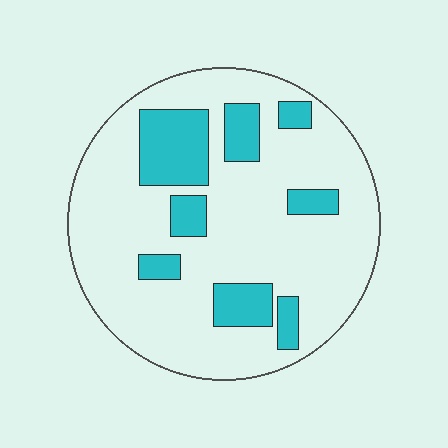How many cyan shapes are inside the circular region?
8.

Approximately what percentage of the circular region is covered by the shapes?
Approximately 20%.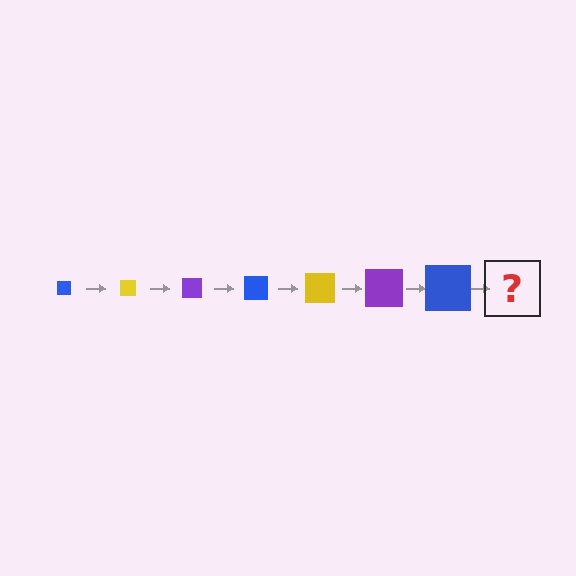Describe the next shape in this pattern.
It should be a yellow square, larger than the previous one.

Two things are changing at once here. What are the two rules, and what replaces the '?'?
The two rules are that the square grows larger each step and the color cycles through blue, yellow, and purple. The '?' should be a yellow square, larger than the previous one.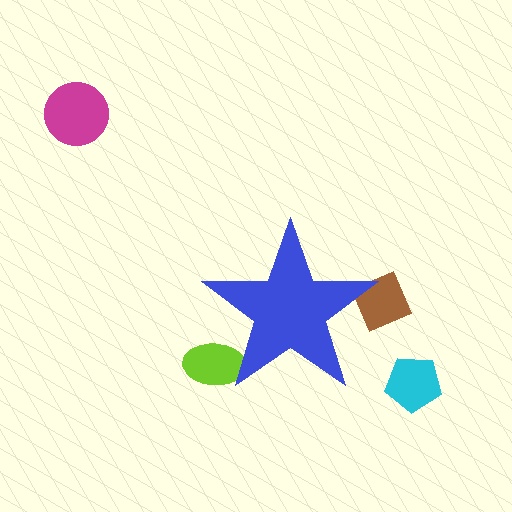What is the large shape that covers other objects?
A blue star.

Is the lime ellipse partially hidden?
Yes, the lime ellipse is partially hidden behind the blue star.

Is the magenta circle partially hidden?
No, the magenta circle is fully visible.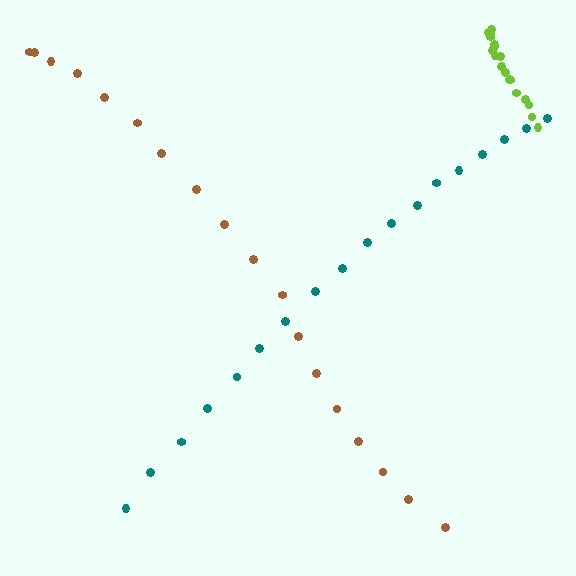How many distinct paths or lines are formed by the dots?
There are 3 distinct paths.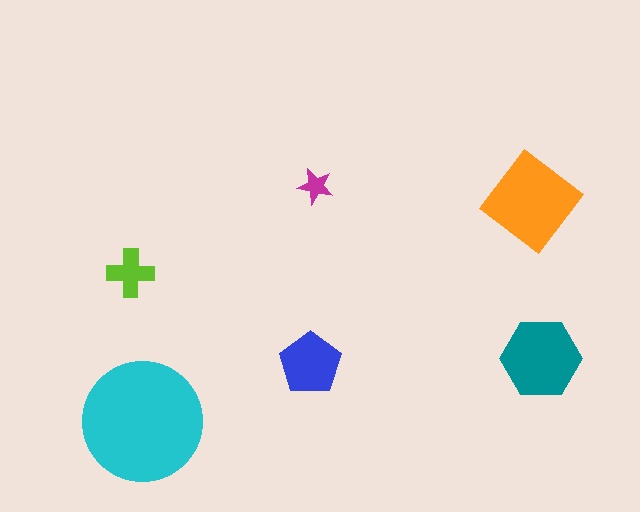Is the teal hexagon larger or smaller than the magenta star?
Larger.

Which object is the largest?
The cyan circle.